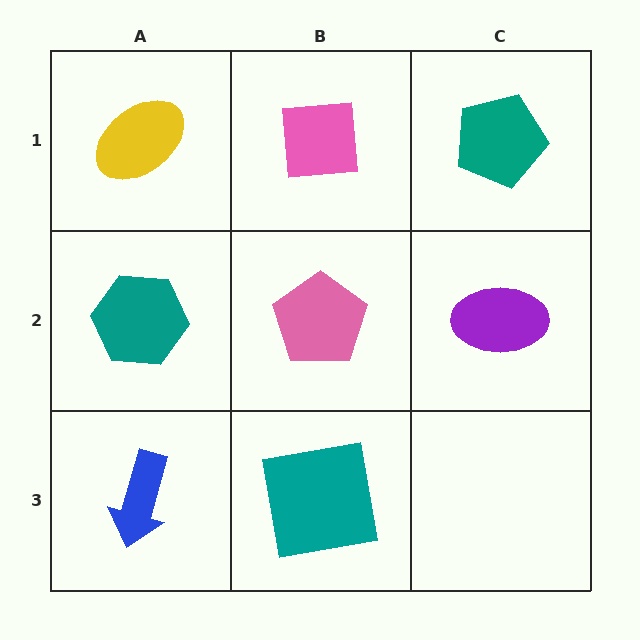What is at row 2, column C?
A purple ellipse.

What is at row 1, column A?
A yellow ellipse.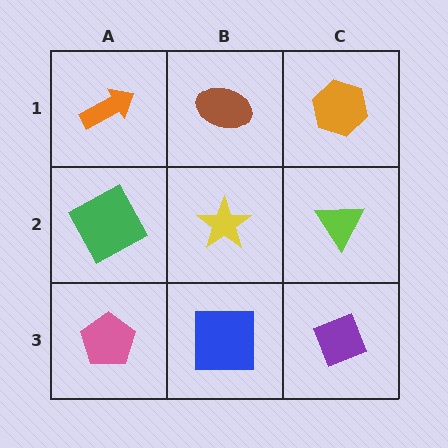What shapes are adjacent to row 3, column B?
A yellow star (row 2, column B), a pink pentagon (row 3, column A), a purple diamond (row 3, column C).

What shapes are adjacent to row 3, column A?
A green square (row 2, column A), a blue square (row 3, column B).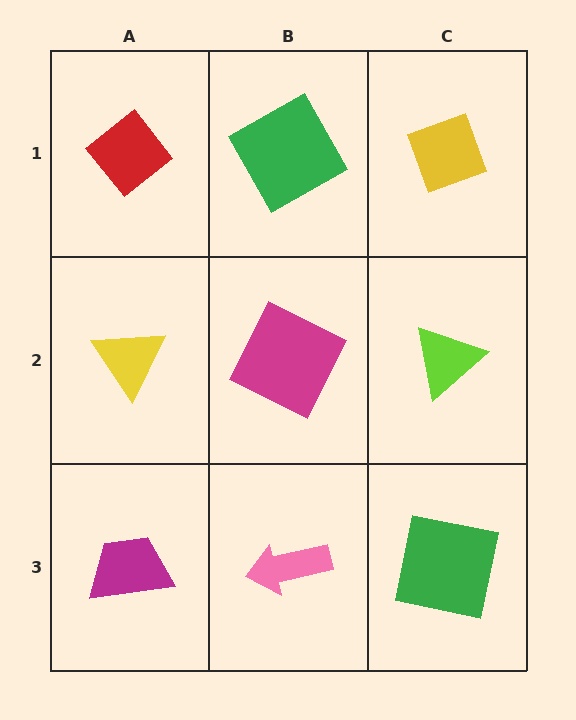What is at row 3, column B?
A pink arrow.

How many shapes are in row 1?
3 shapes.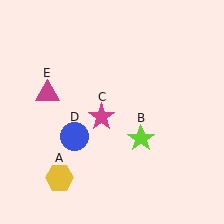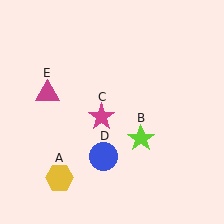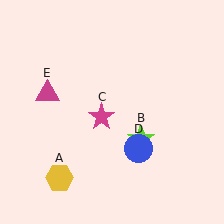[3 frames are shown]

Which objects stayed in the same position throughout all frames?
Yellow hexagon (object A) and lime star (object B) and magenta star (object C) and magenta triangle (object E) remained stationary.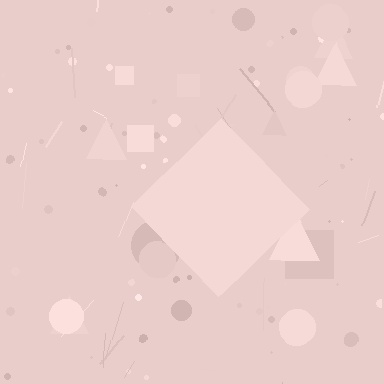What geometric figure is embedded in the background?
A diamond is embedded in the background.